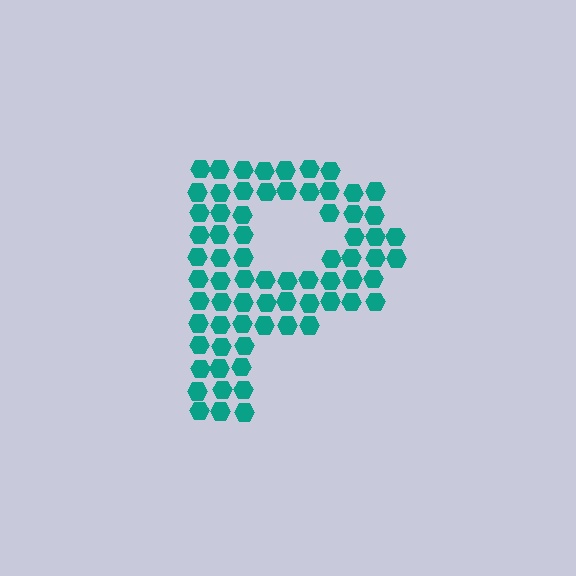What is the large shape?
The large shape is the letter P.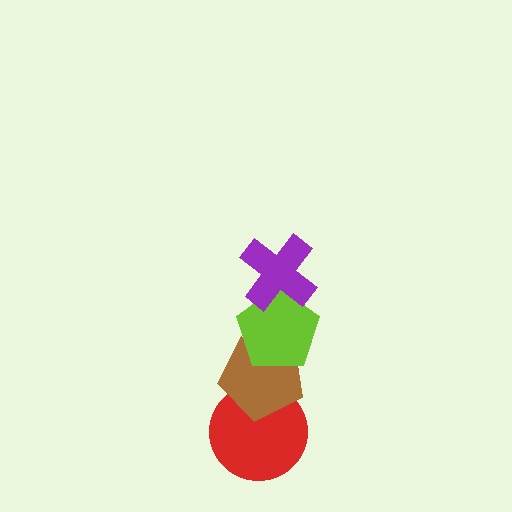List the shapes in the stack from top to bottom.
From top to bottom: the purple cross, the lime pentagon, the brown pentagon, the red circle.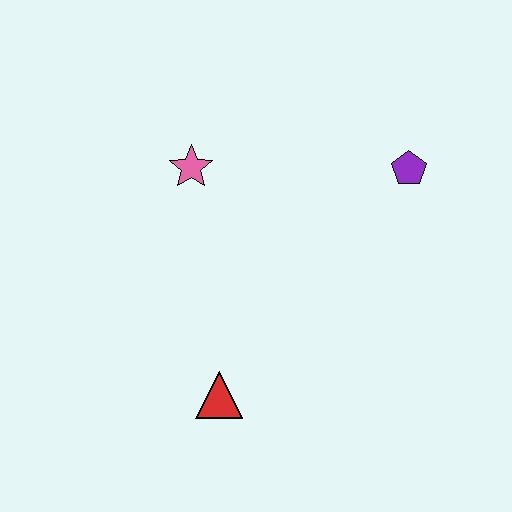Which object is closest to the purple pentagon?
The pink star is closest to the purple pentagon.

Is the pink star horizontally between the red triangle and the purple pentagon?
No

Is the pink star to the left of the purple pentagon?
Yes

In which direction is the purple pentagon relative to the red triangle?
The purple pentagon is above the red triangle.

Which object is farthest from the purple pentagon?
The red triangle is farthest from the purple pentagon.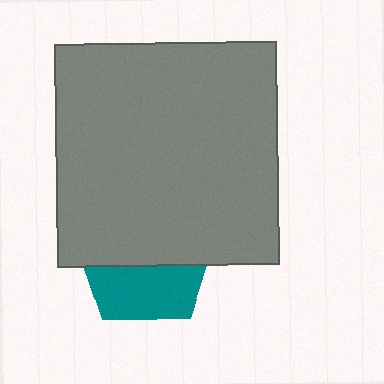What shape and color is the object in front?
The object in front is a gray square.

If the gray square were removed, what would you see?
You would see the complete teal pentagon.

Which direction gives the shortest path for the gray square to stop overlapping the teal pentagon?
Moving up gives the shortest separation.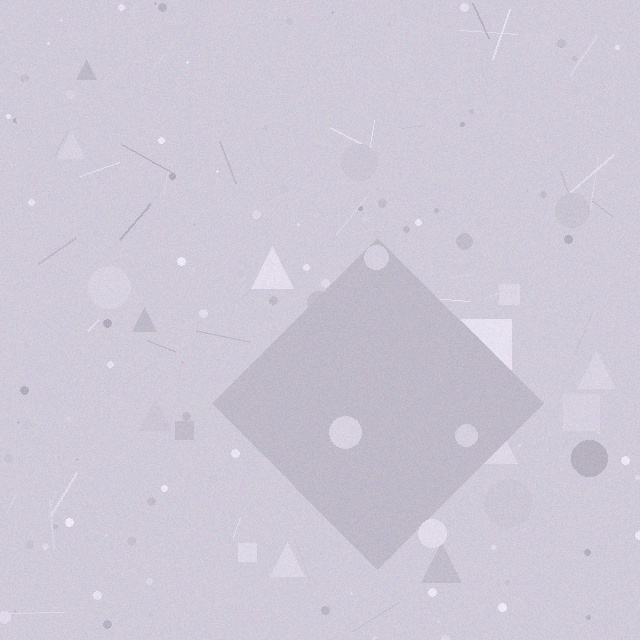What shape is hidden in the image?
A diamond is hidden in the image.